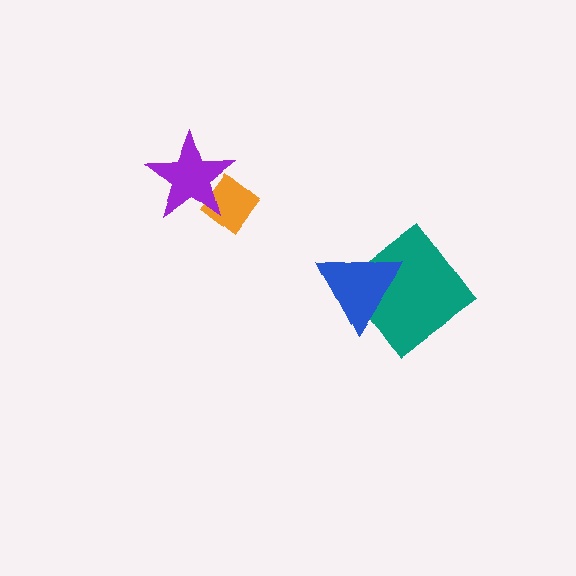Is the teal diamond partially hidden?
Yes, it is partially covered by another shape.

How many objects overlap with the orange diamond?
1 object overlaps with the orange diamond.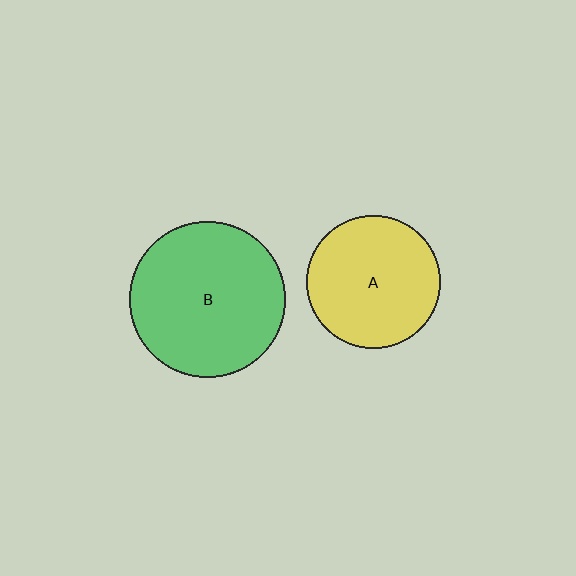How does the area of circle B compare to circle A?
Approximately 1.4 times.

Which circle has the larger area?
Circle B (green).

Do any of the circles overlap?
No, none of the circles overlap.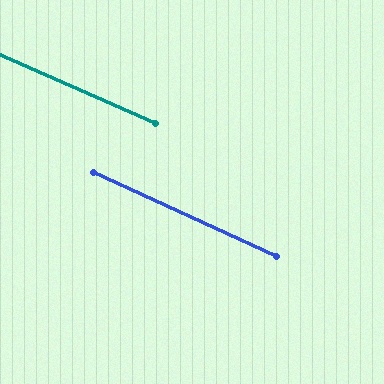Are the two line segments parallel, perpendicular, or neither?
Parallel — their directions differ by only 0.9°.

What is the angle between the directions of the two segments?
Approximately 1 degree.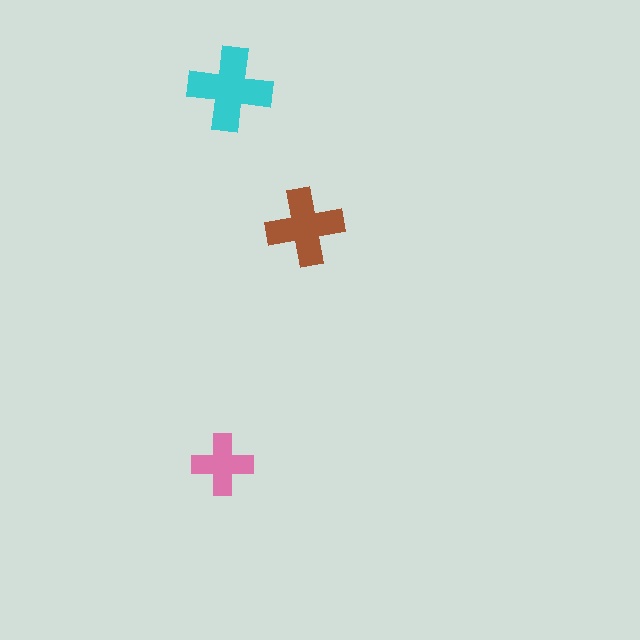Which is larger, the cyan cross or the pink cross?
The cyan one.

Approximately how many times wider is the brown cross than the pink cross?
About 1.5 times wider.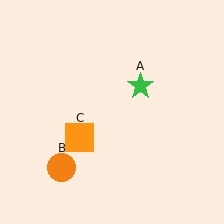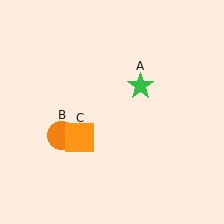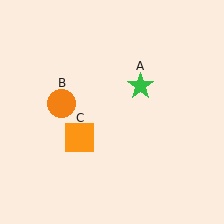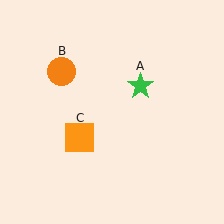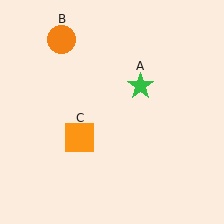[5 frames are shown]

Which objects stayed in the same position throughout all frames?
Green star (object A) and orange square (object C) remained stationary.